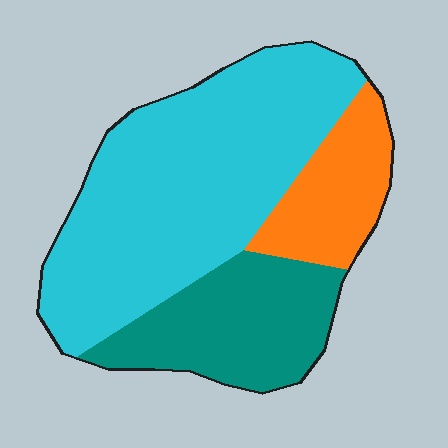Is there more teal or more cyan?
Cyan.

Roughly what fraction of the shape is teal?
Teal covers about 25% of the shape.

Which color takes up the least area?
Orange, at roughly 15%.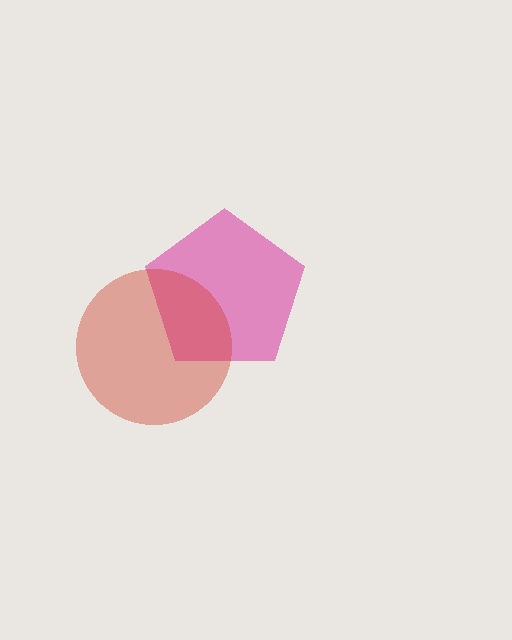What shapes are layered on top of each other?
The layered shapes are: a magenta pentagon, a red circle.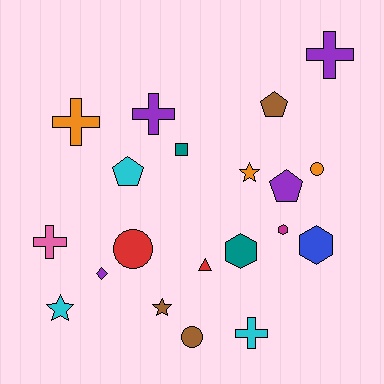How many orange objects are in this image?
There are 3 orange objects.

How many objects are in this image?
There are 20 objects.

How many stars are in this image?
There are 3 stars.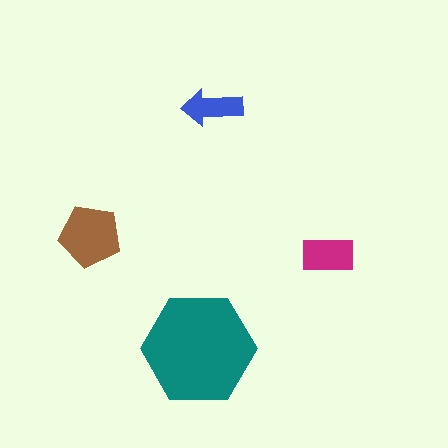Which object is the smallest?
The blue arrow.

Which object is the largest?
The teal hexagon.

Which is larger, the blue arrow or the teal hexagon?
The teal hexagon.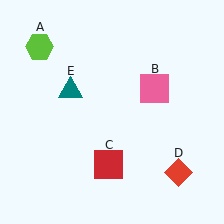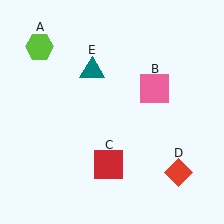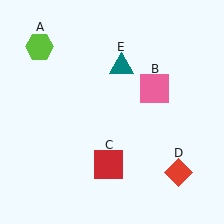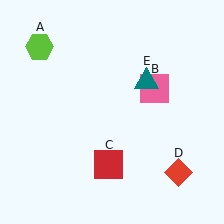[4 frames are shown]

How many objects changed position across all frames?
1 object changed position: teal triangle (object E).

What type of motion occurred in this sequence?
The teal triangle (object E) rotated clockwise around the center of the scene.